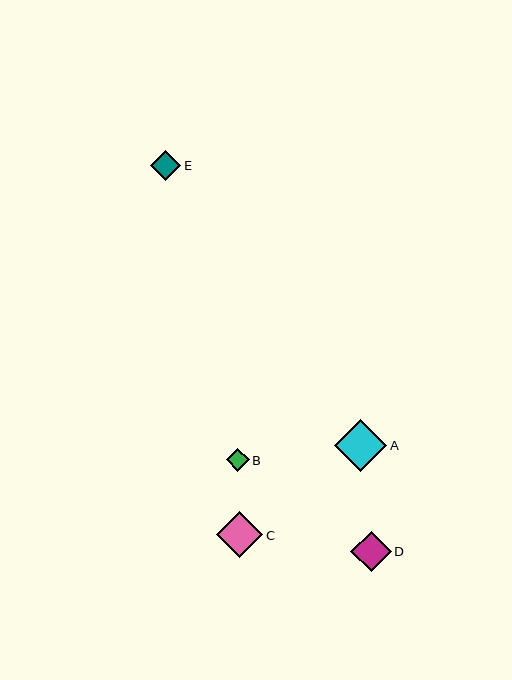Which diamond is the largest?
Diamond A is the largest with a size of approximately 52 pixels.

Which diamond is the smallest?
Diamond B is the smallest with a size of approximately 23 pixels.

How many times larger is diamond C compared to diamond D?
Diamond C is approximately 1.1 times the size of diamond D.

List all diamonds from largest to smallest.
From largest to smallest: A, C, D, E, B.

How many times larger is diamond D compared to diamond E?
Diamond D is approximately 1.4 times the size of diamond E.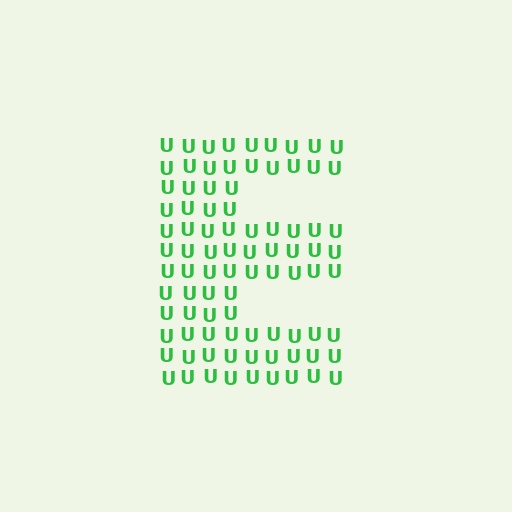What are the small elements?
The small elements are letter U's.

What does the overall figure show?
The overall figure shows the letter E.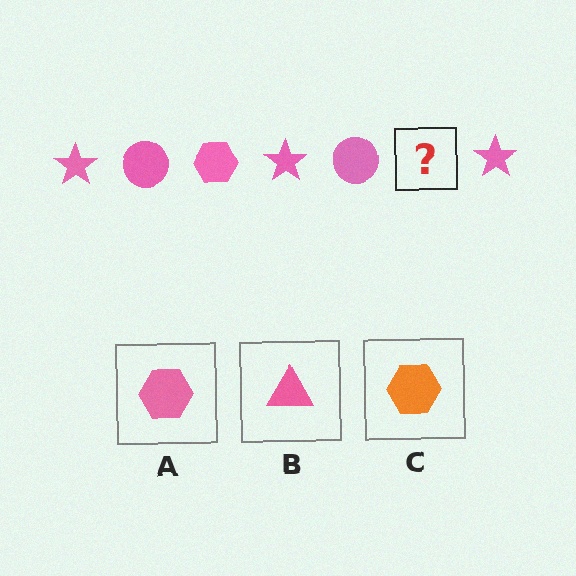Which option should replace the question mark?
Option A.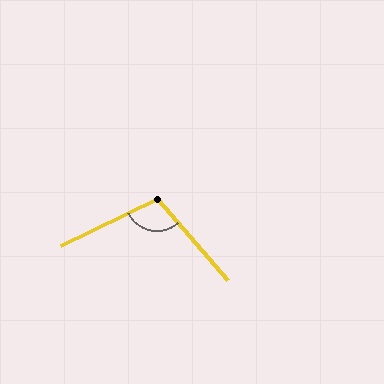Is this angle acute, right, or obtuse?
It is obtuse.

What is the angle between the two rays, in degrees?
Approximately 105 degrees.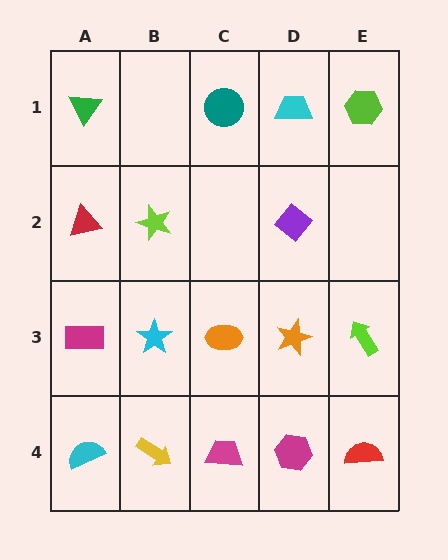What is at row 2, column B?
A lime star.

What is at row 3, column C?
An orange ellipse.